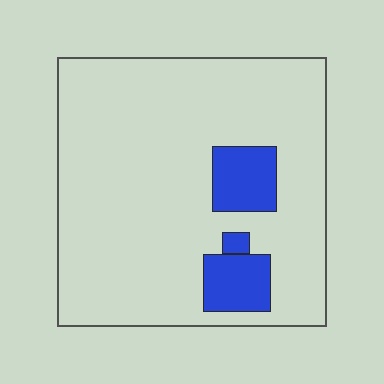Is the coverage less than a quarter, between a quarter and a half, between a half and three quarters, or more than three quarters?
Less than a quarter.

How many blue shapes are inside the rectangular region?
3.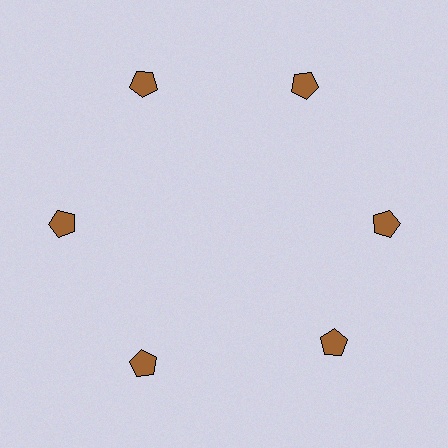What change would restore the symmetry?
The symmetry would be restored by rotating it back into even spacing with its neighbors so that all 6 pentagons sit at equal angles and equal distance from the center.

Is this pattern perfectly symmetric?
No. The 6 brown pentagons are arranged in a ring, but one element near the 5 o'clock position is rotated out of alignment along the ring, breaking the 6-fold rotational symmetry.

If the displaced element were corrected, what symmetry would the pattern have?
It would have 6-fold rotational symmetry — the pattern would map onto itself every 60 degrees.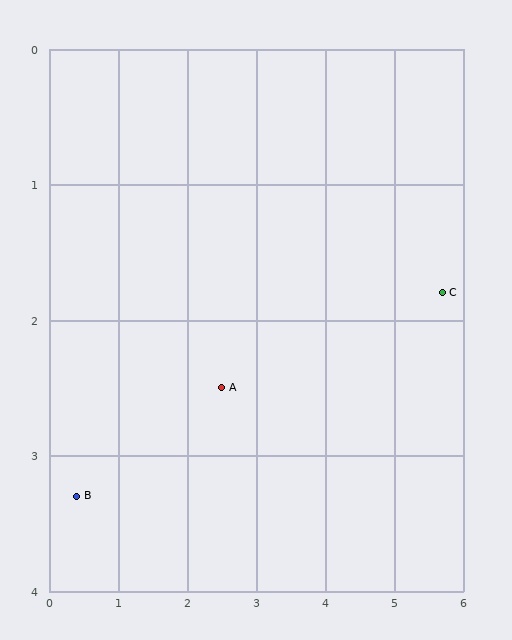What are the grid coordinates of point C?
Point C is at approximately (5.7, 1.8).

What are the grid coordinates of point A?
Point A is at approximately (2.5, 2.5).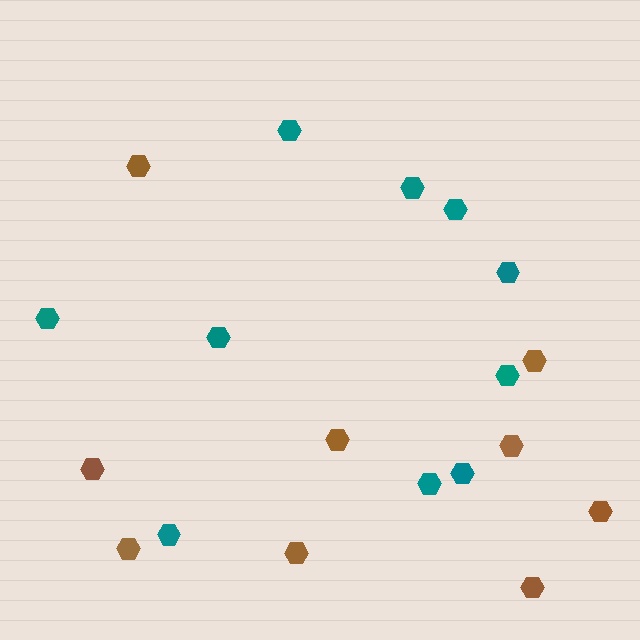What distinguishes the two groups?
There are 2 groups: one group of teal hexagons (10) and one group of brown hexagons (9).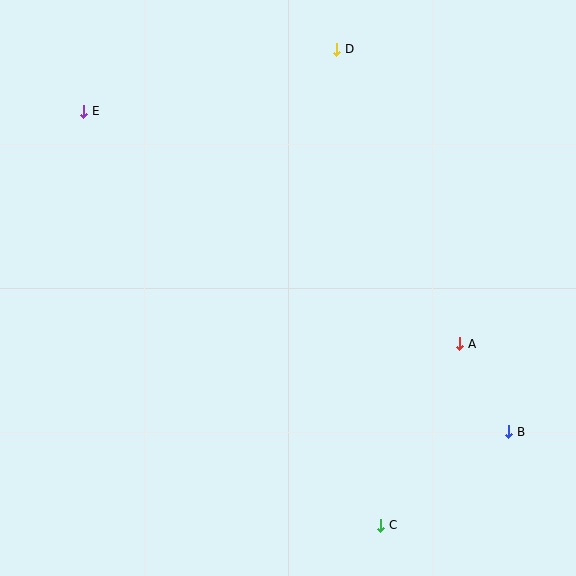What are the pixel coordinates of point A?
Point A is at (460, 344).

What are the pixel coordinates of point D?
Point D is at (337, 49).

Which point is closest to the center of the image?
Point A at (460, 344) is closest to the center.